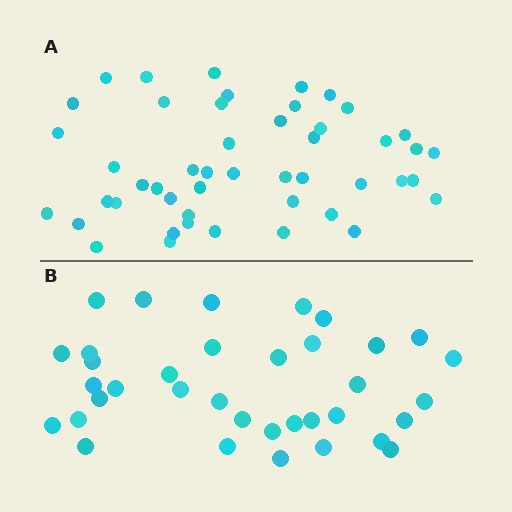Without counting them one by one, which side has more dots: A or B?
Region A (the top region) has more dots.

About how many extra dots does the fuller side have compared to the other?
Region A has roughly 12 or so more dots than region B.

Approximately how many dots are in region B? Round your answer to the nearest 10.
About 40 dots. (The exact count is 36, which rounds to 40.)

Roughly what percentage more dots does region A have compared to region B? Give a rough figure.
About 35% more.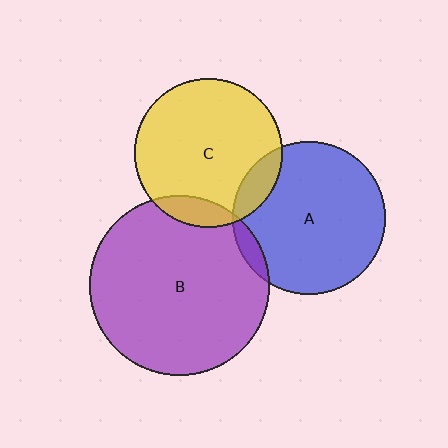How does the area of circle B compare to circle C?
Approximately 1.5 times.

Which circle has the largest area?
Circle B (purple).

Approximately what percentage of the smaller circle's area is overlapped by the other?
Approximately 10%.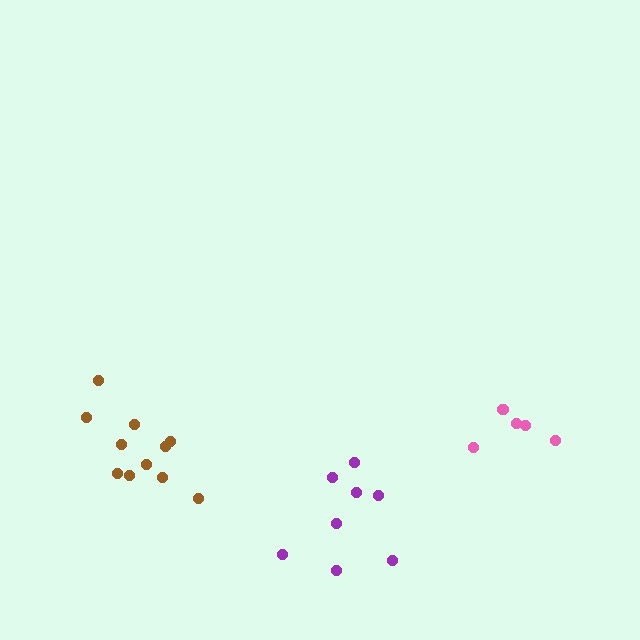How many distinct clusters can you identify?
There are 3 distinct clusters.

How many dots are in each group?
Group 1: 8 dots, Group 2: 6 dots, Group 3: 11 dots (25 total).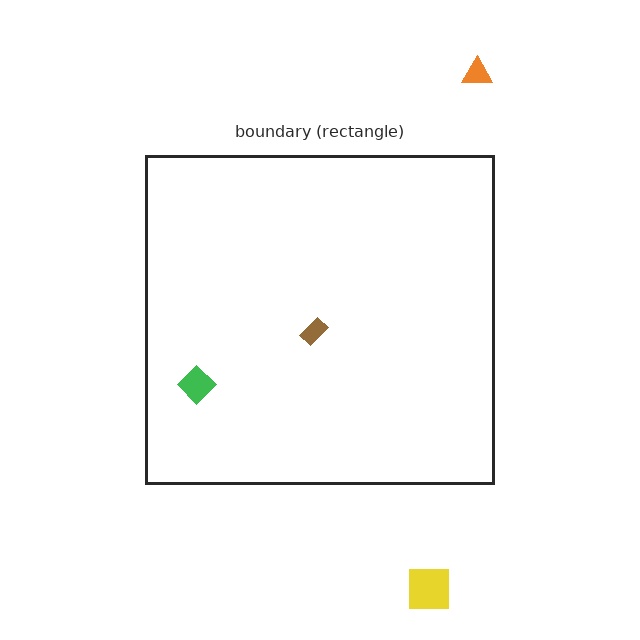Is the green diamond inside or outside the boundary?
Inside.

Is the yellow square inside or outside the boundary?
Outside.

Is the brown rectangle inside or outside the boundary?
Inside.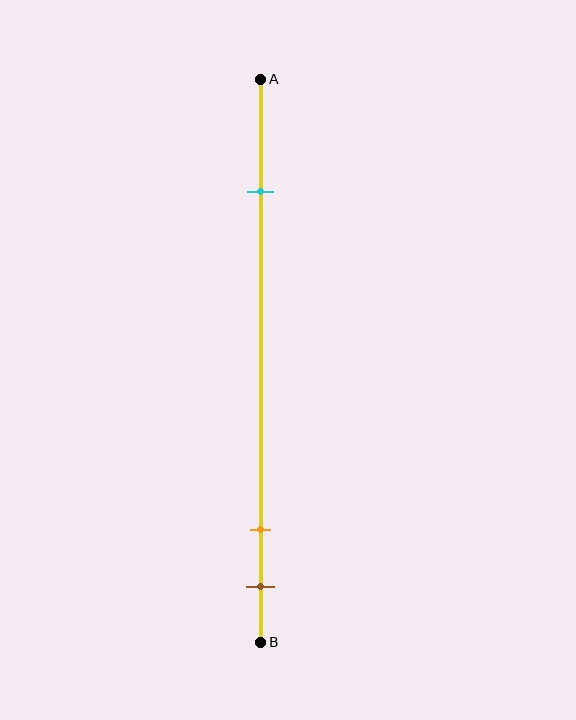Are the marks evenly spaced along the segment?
No, the marks are not evenly spaced.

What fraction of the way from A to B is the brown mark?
The brown mark is approximately 90% (0.9) of the way from A to B.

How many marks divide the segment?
There are 3 marks dividing the segment.